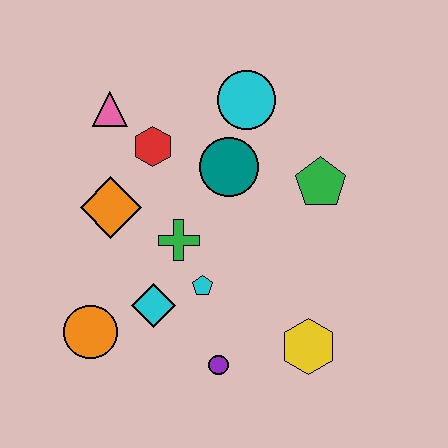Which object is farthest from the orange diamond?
The yellow hexagon is farthest from the orange diamond.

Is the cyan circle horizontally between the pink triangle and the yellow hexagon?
Yes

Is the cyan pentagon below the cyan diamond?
No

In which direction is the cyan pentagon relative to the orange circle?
The cyan pentagon is to the right of the orange circle.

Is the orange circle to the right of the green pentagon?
No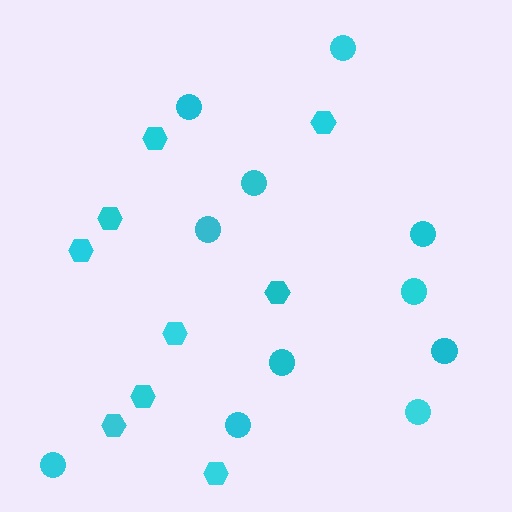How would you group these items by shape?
There are 2 groups: one group of hexagons (9) and one group of circles (11).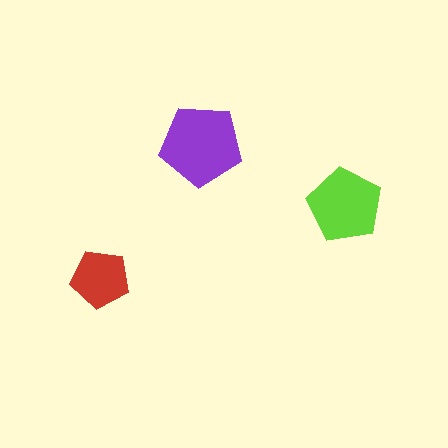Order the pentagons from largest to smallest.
the purple one, the lime one, the red one.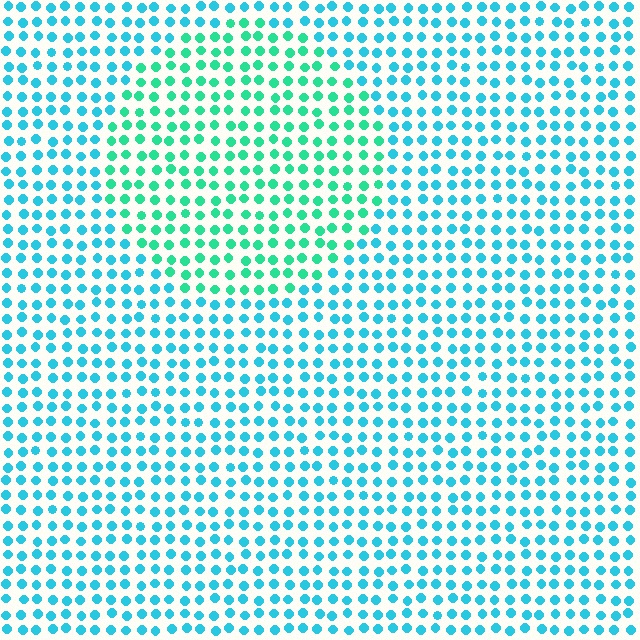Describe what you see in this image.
The image is filled with small cyan elements in a uniform arrangement. A circle-shaped region is visible where the elements are tinted to a slightly different hue, forming a subtle color boundary.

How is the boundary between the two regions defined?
The boundary is defined purely by a slight shift in hue (about 33 degrees). Spacing, size, and orientation are identical on both sides.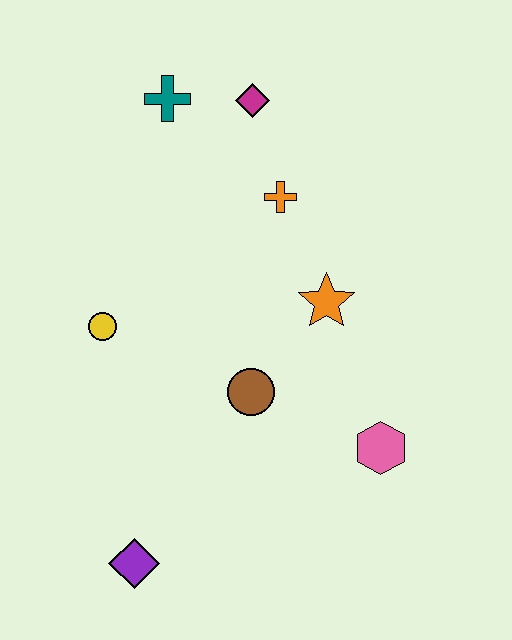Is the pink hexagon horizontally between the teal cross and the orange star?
No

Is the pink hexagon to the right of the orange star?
Yes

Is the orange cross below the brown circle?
No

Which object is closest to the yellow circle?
The brown circle is closest to the yellow circle.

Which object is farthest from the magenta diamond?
The purple diamond is farthest from the magenta diamond.